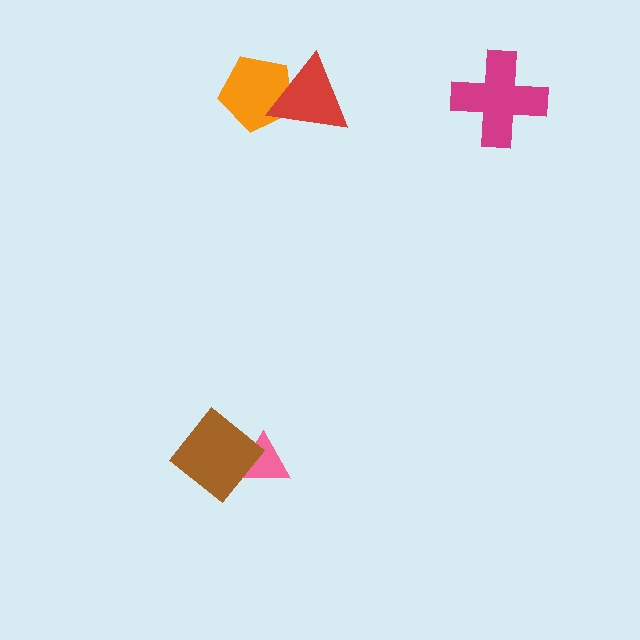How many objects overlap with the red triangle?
1 object overlaps with the red triangle.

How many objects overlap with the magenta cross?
0 objects overlap with the magenta cross.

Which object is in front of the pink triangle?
The brown diamond is in front of the pink triangle.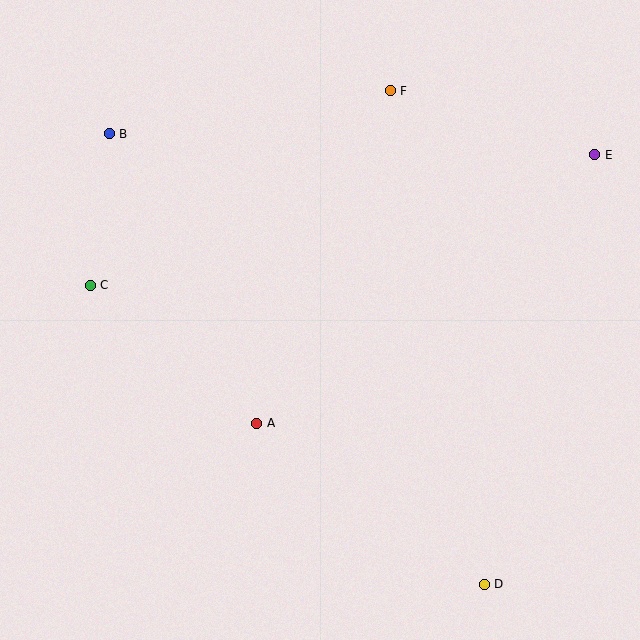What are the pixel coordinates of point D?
Point D is at (484, 584).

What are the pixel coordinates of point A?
Point A is at (257, 423).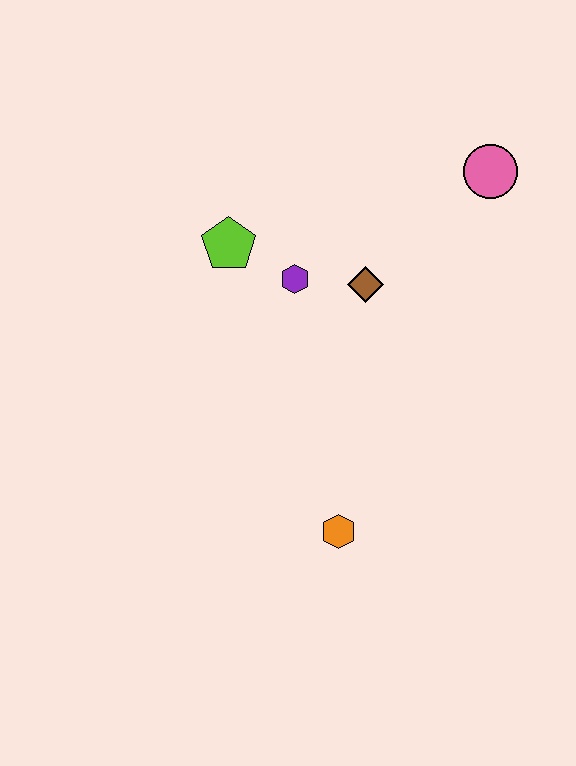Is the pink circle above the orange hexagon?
Yes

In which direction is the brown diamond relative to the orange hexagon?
The brown diamond is above the orange hexagon.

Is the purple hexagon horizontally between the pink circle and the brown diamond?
No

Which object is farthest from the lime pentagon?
The orange hexagon is farthest from the lime pentagon.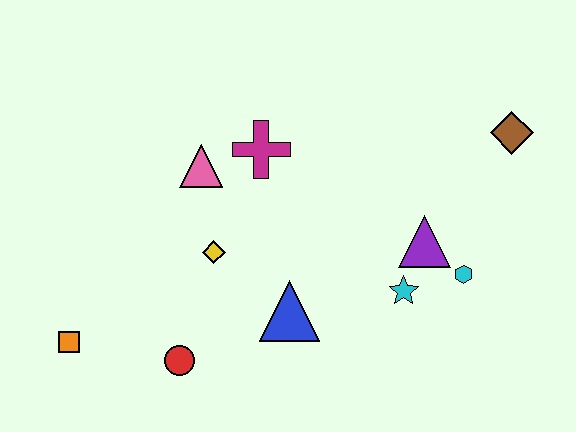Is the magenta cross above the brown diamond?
No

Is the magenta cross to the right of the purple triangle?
No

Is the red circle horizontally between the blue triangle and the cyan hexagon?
No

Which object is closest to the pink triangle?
The magenta cross is closest to the pink triangle.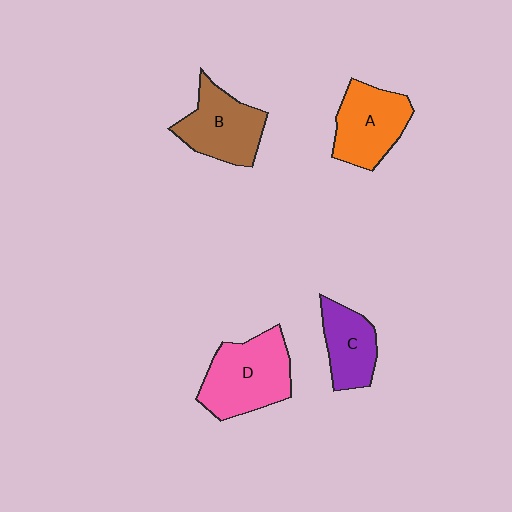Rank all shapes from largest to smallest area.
From largest to smallest: D (pink), B (brown), A (orange), C (purple).